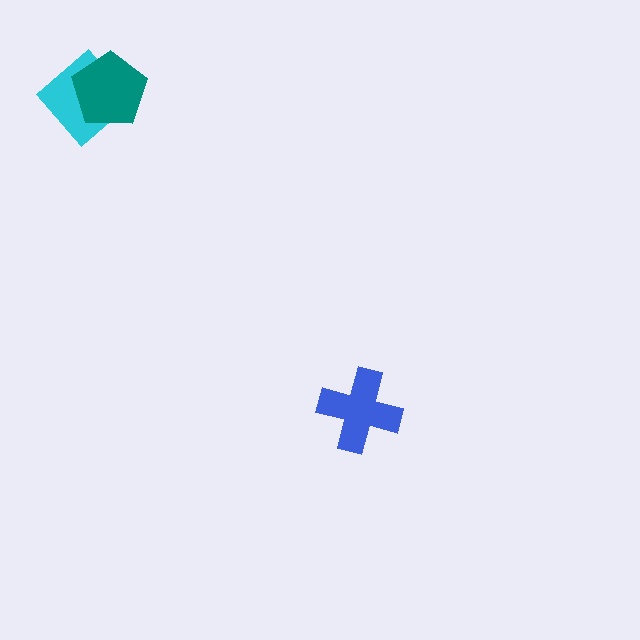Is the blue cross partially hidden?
No, no other shape covers it.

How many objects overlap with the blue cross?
0 objects overlap with the blue cross.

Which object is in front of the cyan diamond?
The teal pentagon is in front of the cyan diamond.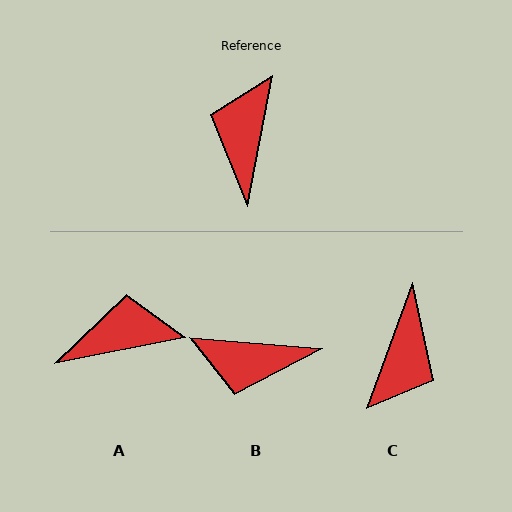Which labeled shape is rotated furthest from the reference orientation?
C, about 170 degrees away.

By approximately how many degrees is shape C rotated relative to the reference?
Approximately 170 degrees counter-clockwise.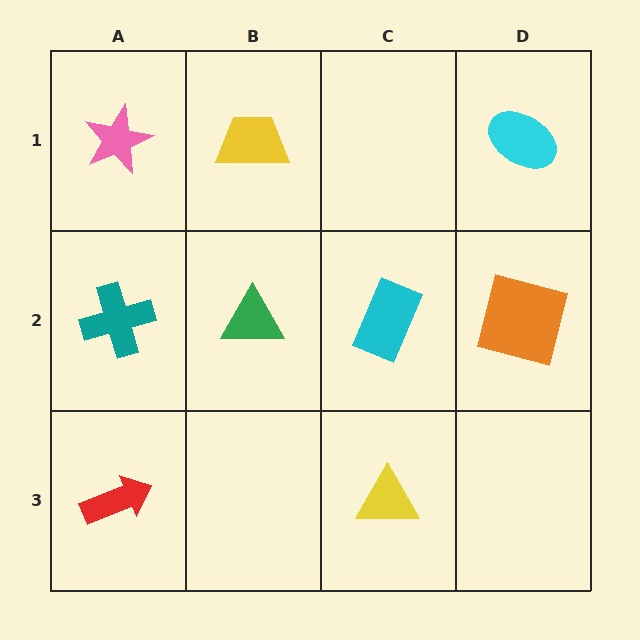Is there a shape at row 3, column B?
No, that cell is empty.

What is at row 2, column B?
A green triangle.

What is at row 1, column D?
A cyan ellipse.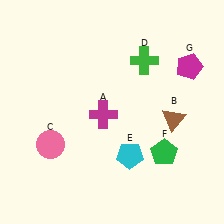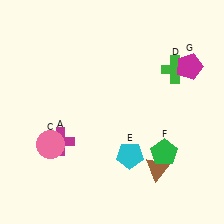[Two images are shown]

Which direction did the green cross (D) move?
The green cross (D) moved right.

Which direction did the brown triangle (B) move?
The brown triangle (B) moved down.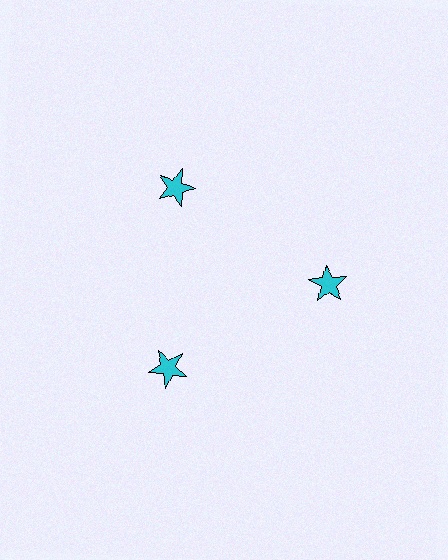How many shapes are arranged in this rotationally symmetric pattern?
There are 3 shapes, arranged in 3 groups of 1.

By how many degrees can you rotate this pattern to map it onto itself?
The pattern maps onto itself every 120 degrees of rotation.